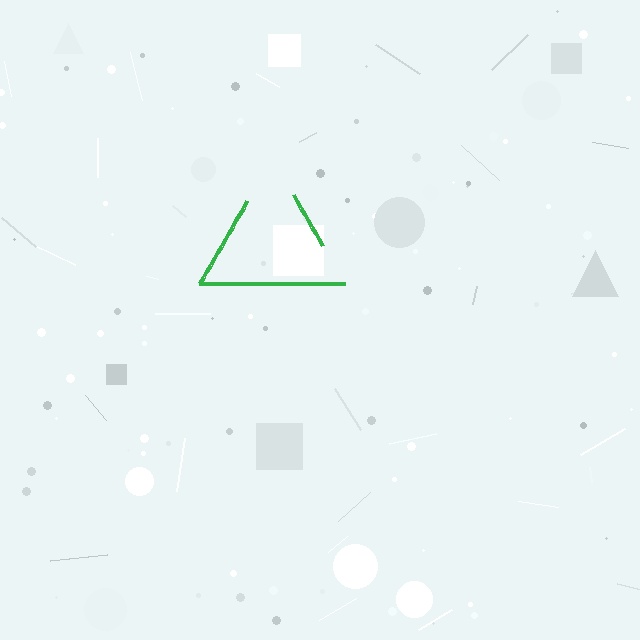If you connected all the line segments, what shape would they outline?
They would outline a triangle.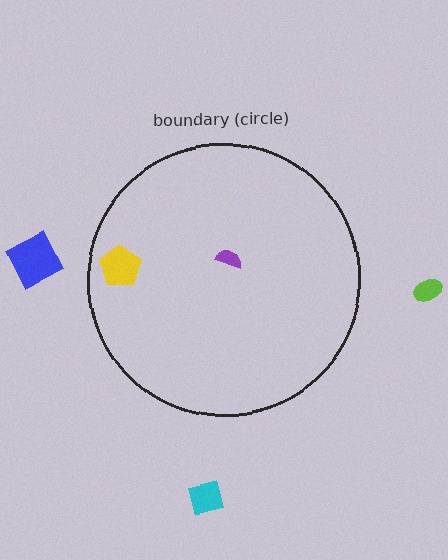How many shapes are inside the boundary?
2 inside, 3 outside.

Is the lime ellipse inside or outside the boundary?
Outside.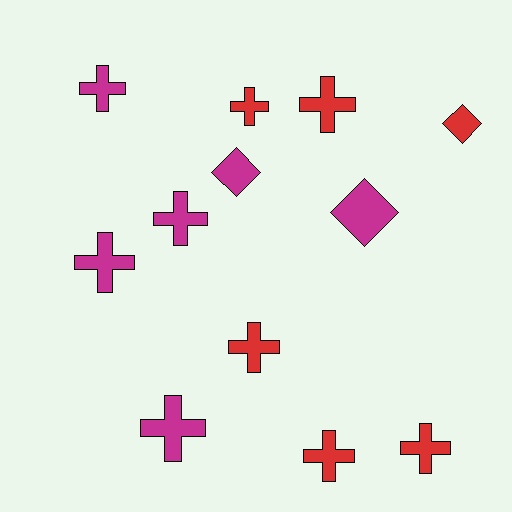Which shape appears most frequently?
Cross, with 9 objects.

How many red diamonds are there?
There is 1 red diamond.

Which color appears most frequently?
Magenta, with 6 objects.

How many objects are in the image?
There are 12 objects.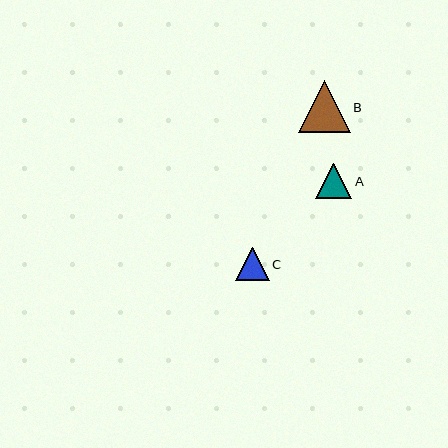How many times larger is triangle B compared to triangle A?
Triangle B is approximately 1.4 times the size of triangle A.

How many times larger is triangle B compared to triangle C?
Triangle B is approximately 1.5 times the size of triangle C.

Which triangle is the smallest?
Triangle C is the smallest with a size of approximately 34 pixels.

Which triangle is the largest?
Triangle B is the largest with a size of approximately 52 pixels.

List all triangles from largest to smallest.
From largest to smallest: B, A, C.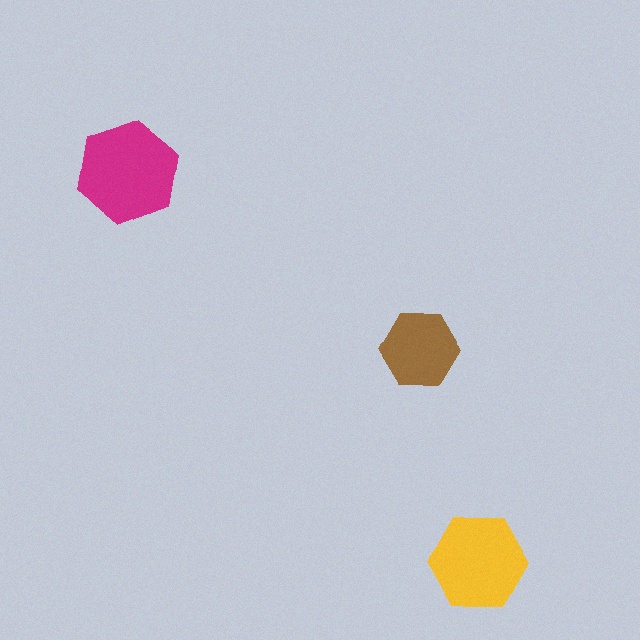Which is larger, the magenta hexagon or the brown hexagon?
The magenta one.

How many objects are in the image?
There are 3 objects in the image.